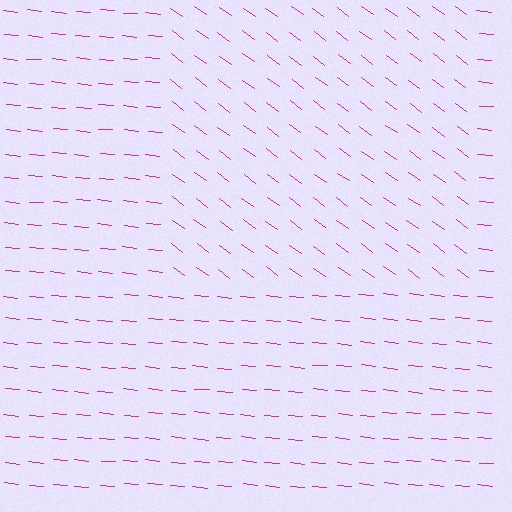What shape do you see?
I see a rectangle.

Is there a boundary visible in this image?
Yes, there is a texture boundary formed by a change in line orientation.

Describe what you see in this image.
The image is filled with small magenta line segments. A rectangle region in the image has lines oriented differently from the surrounding lines, creating a visible texture boundary.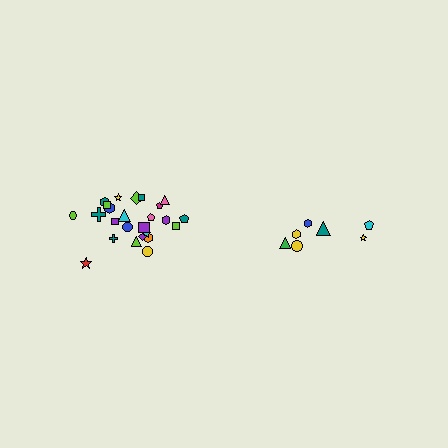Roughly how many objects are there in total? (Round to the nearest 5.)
Roughly 30 objects in total.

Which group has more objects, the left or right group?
The left group.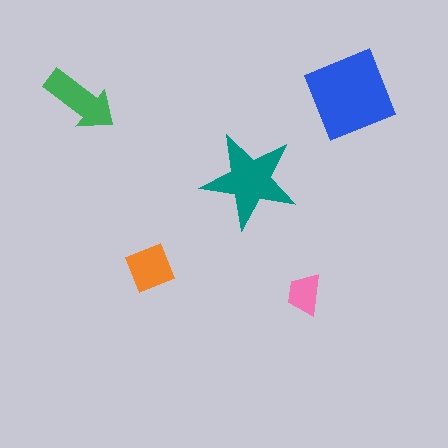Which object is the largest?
The blue diamond.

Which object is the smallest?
The pink trapezoid.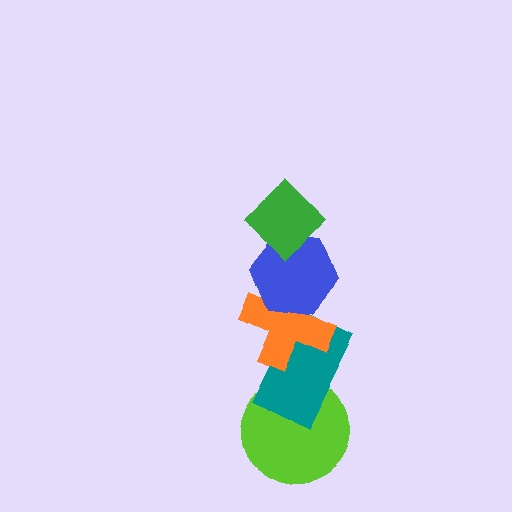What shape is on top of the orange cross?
The blue hexagon is on top of the orange cross.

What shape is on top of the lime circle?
The teal rectangle is on top of the lime circle.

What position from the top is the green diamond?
The green diamond is 1st from the top.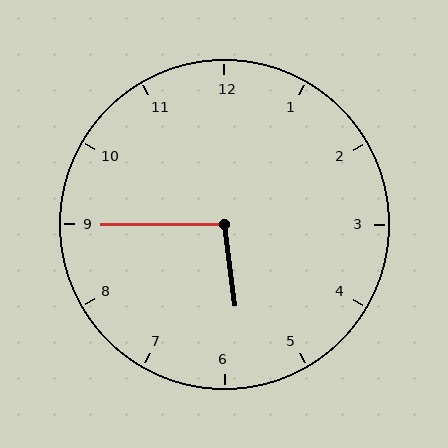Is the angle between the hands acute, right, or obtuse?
It is obtuse.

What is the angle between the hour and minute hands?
Approximately 98 degrees.